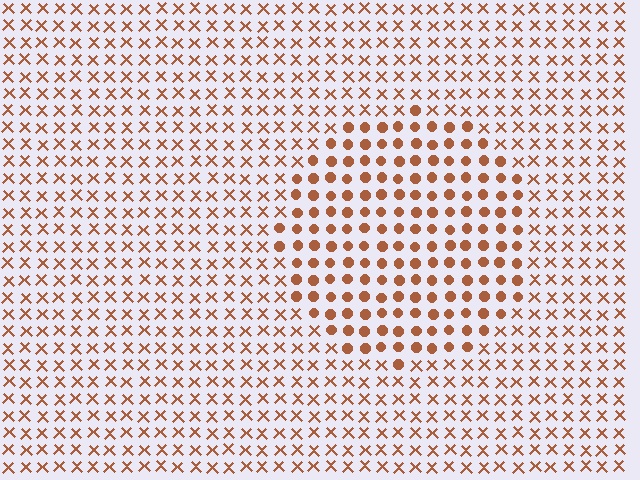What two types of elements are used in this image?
The image uses circles inside the circle region and X marks outside it.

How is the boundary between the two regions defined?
The boundary is defined by a change in element shape: circles inside vs. X marks outside. All elements share the same color and spacing.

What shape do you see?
I see a circle.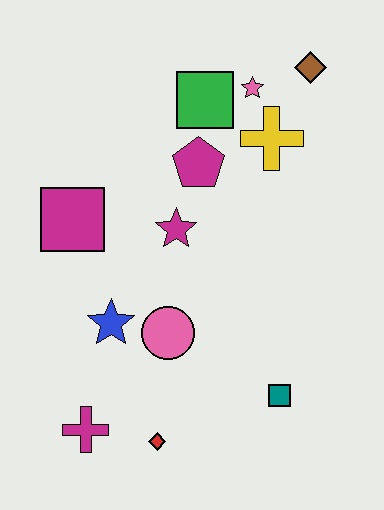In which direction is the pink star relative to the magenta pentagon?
The pink star is above the magenta pentagon.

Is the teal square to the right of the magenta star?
Yes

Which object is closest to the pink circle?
The blue star is closest to the pink circle.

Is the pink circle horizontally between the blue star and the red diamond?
No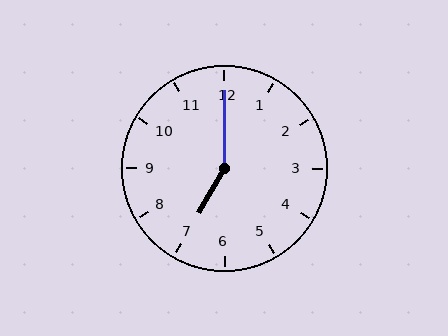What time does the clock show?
7:00.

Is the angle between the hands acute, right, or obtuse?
It is obtuse.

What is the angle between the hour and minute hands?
Approximately 150 degrees.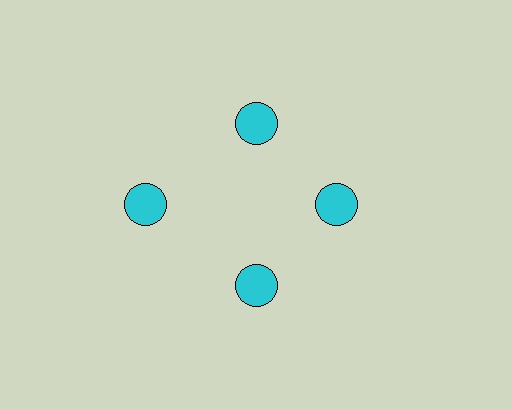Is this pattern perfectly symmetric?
No. The 4 cyan circles are arranged in a ring, but one element near the 9 o'clock position is pushed outward from the center, breaking the 4-fold rotational symmetry.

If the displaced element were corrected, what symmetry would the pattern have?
It would have 4-fold rotational symmetry — the pattern would map onto itself every 90 degrees.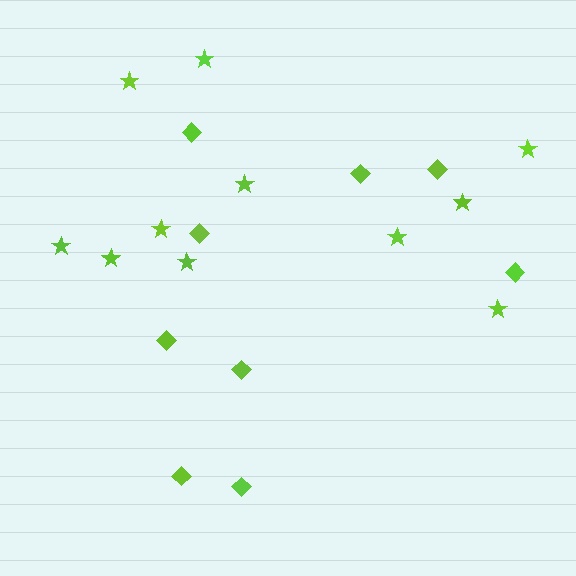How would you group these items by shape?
There are 2 groups: one group of stars (11) and one group of diamonds (9).